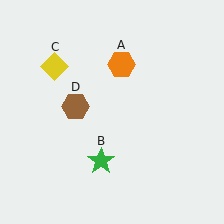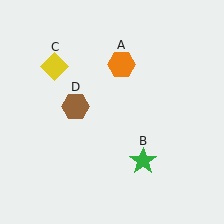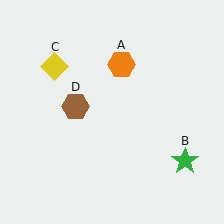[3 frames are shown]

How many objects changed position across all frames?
1 object changed position: green star (object B).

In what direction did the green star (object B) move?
The green star (object B) moved right.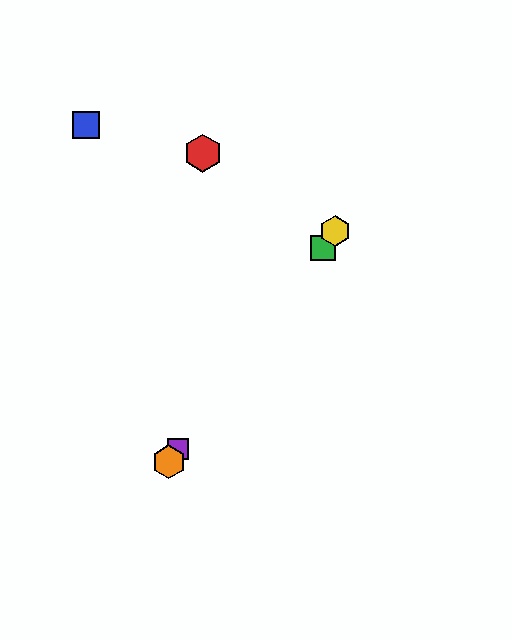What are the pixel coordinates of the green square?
The green square is at (323, 248).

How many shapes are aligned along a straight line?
4 shapes (the green square, the yellow hexagon, the purple square, the orange hexagon) are aligned along a straight line.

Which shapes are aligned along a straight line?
The green square, the yellow hexagon, the purple square, the orange hexagon are aligned along a straight line.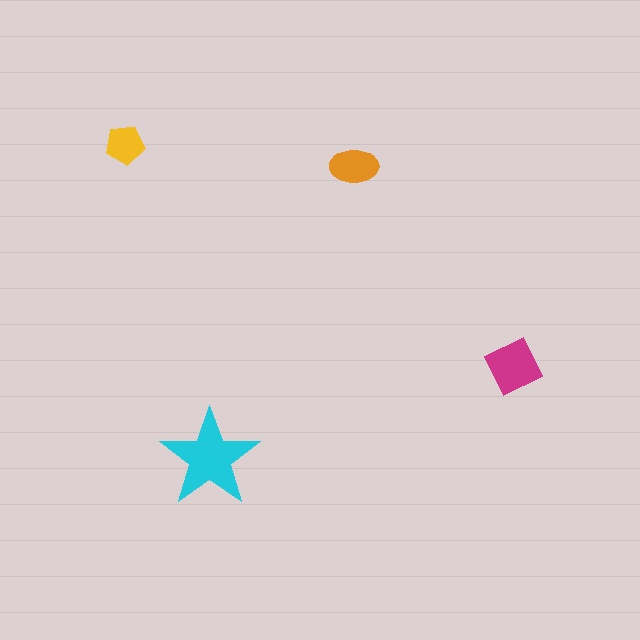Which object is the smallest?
The yellow pentagon.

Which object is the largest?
The cyan star.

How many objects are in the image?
There are 4 objects in the image.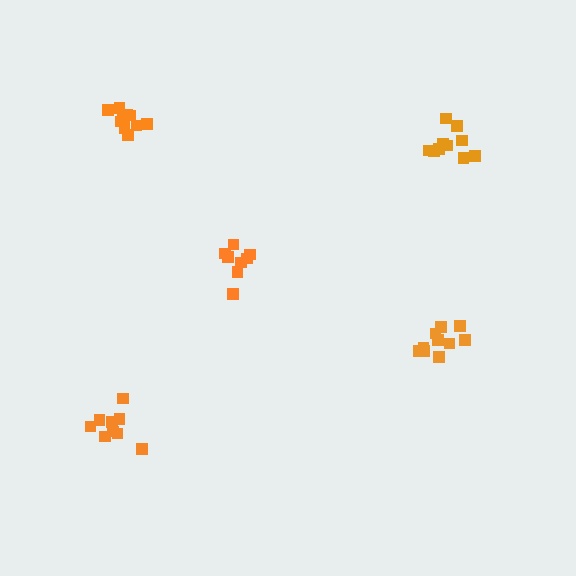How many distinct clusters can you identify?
There are 5 distinct clusters.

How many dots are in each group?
Group 1: 8 dots, Group 2: 10 dots, Group 3: 9 dots, Group 4: 11 dots, Group 5: 10 dots (48 total).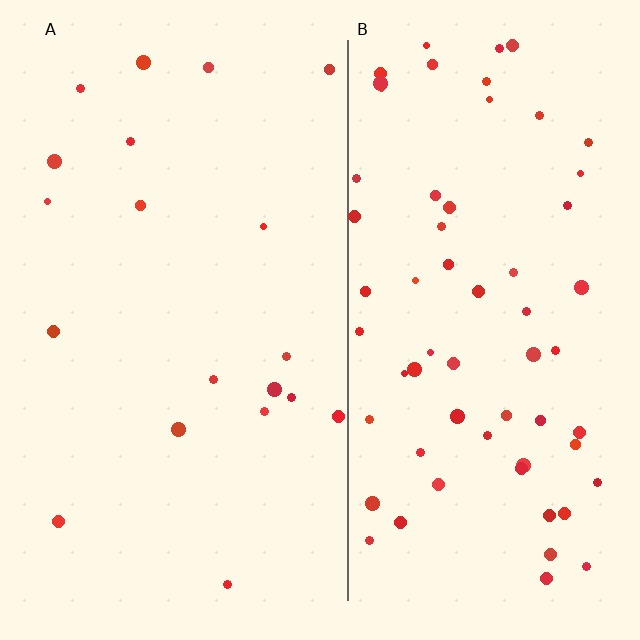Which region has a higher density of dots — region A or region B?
B (the right).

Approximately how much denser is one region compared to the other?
Approximately 3.3× — region B over region A.